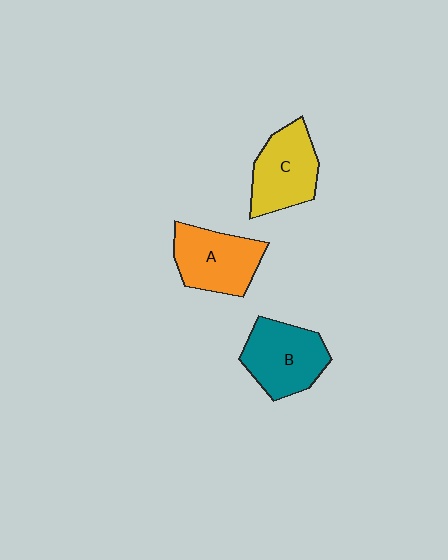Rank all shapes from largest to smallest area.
From largest to smallest: B (teal), A (orange), C (yellow).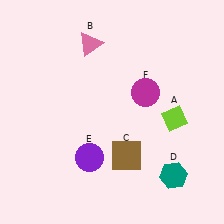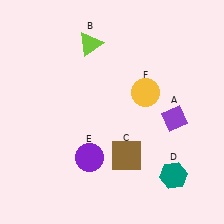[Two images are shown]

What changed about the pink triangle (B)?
In Image 1, B is pink. In Image 2, it changed to lime.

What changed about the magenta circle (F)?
In Image 1, F is magenta. In Image 2, it changed to yellow.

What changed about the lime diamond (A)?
In Image 1, A is lime. In Image 2, it changed to purple.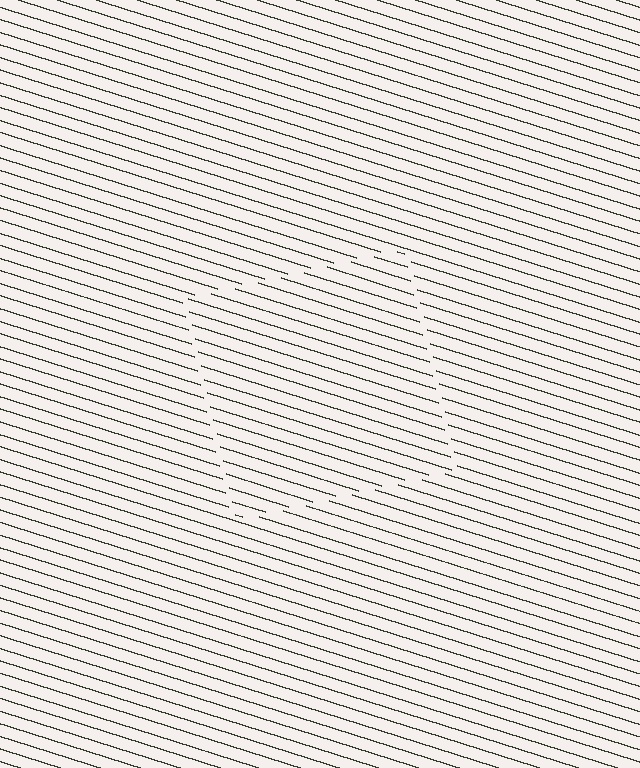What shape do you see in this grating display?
An illusory square. The interior of the shape contains the same grating, shifted by half a period — the contour is defined by the phase discontinuity where line-ends from the inner and outer gratings abut.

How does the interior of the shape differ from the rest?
The interior of the shape contains the same grating, shifted by half a period — the contour is defined by the phase discontinuity where line-ends from the inner and outer gratings abut.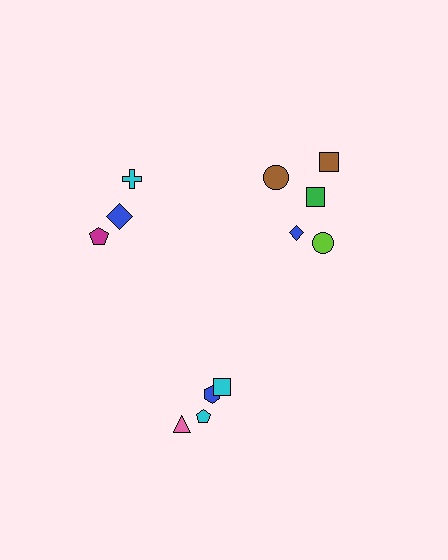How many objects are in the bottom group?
There are 4 objects.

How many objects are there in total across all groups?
There are 12 objects.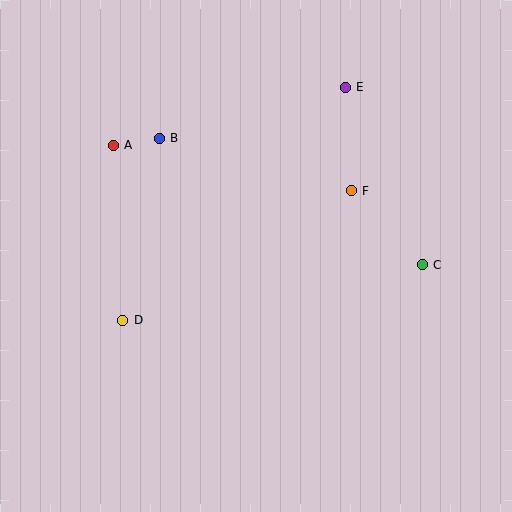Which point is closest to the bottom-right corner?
Point C is closest to the bottom-right corner.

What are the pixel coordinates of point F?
Point F is at (351, 191).